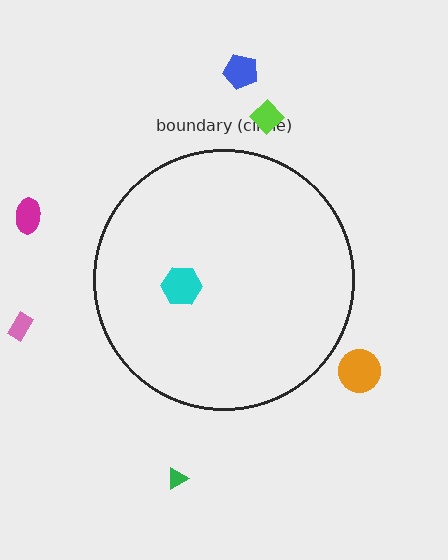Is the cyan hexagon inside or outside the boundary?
Inside.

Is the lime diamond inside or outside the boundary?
Outside.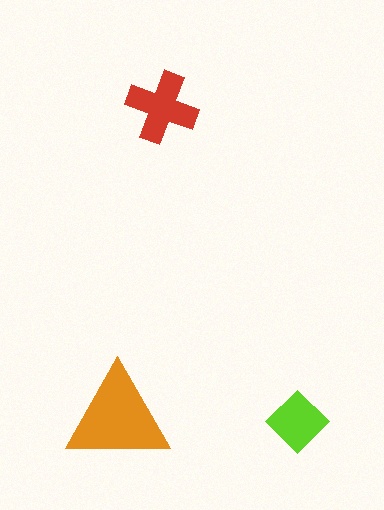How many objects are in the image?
There are 3 objects in the image.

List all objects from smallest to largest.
The lime diamond, the red cross, the orange triangle.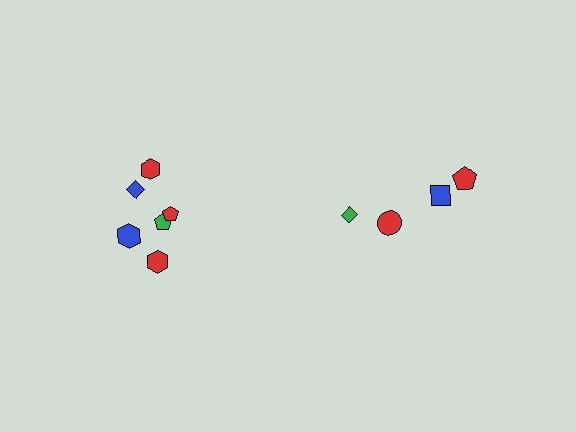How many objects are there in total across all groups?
There are 10 objects.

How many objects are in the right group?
There are 4 objects.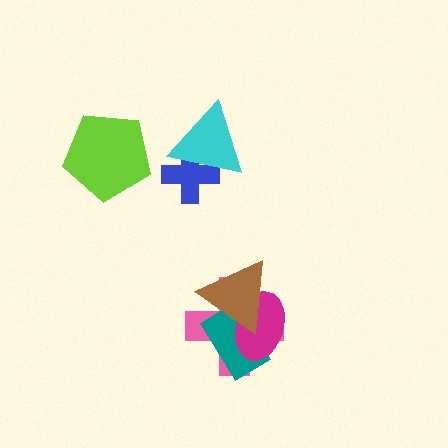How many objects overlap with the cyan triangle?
1 object overlaps with the cyan triangle.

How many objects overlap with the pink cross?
3 objects overlap with the pink cross.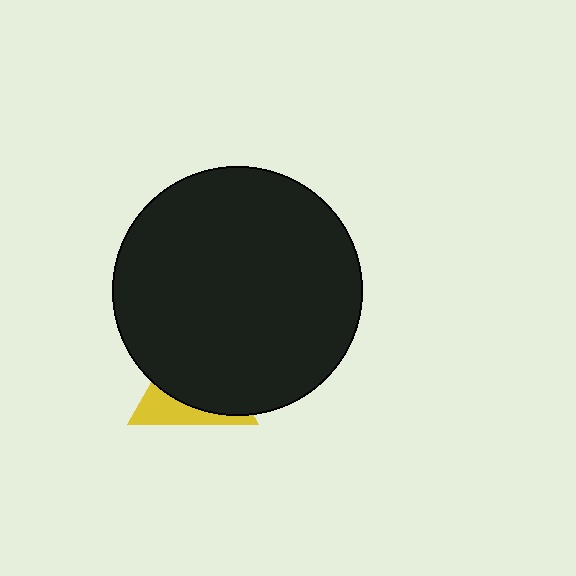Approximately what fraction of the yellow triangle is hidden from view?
Roughly 68% of the yellow triangle is hidden behind the black circle.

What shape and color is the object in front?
The object in front is a black circle.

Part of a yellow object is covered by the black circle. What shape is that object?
It is a triangle.